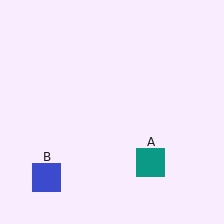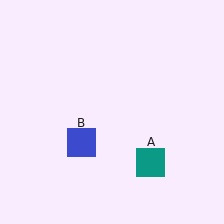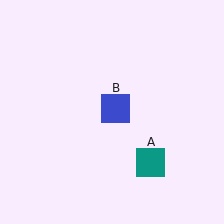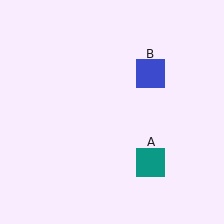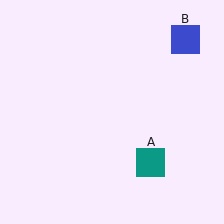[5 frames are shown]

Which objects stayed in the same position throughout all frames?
Teal square (object A) remained stationary.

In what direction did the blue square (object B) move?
The blue square (object B) moved up and to the right.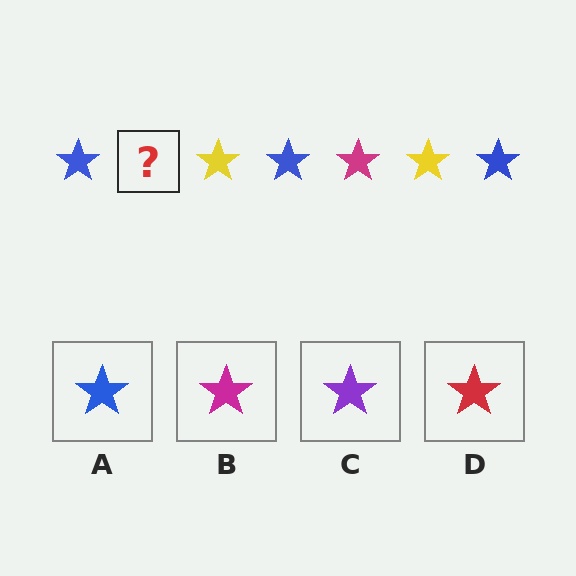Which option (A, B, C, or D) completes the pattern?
B.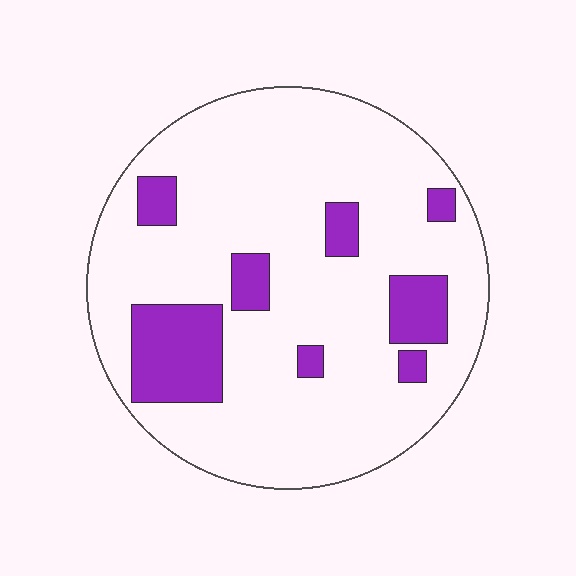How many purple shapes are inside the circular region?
8.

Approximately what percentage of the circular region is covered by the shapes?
Approximately 15%.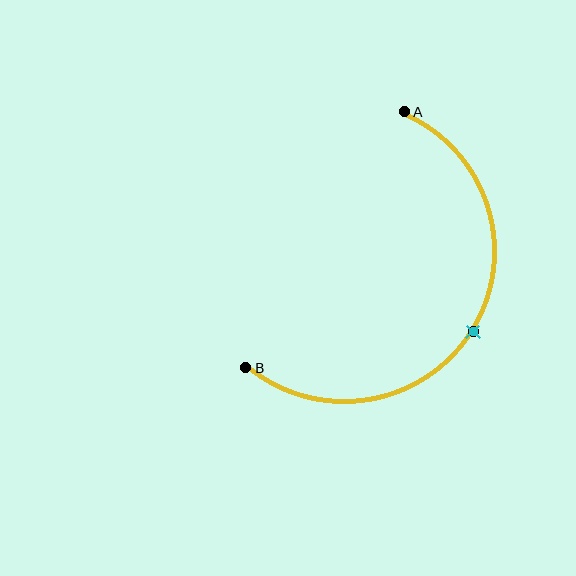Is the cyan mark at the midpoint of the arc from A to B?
Yes. The cyan mark lies on the arc at equal arc-length from both A and B — it is the arc midpoint.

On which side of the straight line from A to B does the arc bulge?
The arc bulges to the right of the straight line connecting A and B.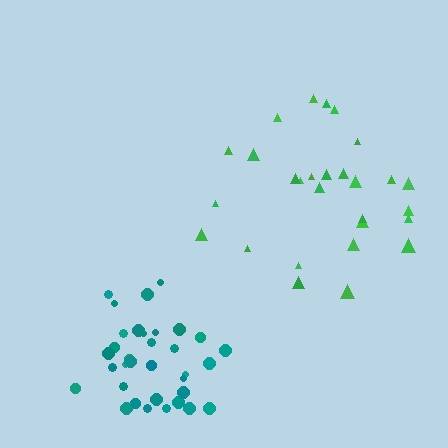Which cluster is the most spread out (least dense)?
Green.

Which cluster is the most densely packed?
Teal.